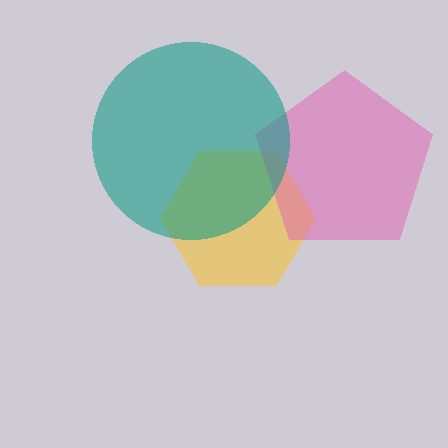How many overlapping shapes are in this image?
There are 3 overlapping shapes in the image.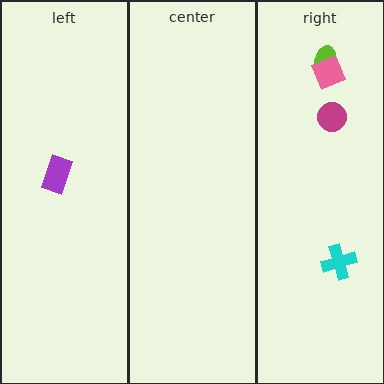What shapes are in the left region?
The purple rectangle.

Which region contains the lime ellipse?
The right region.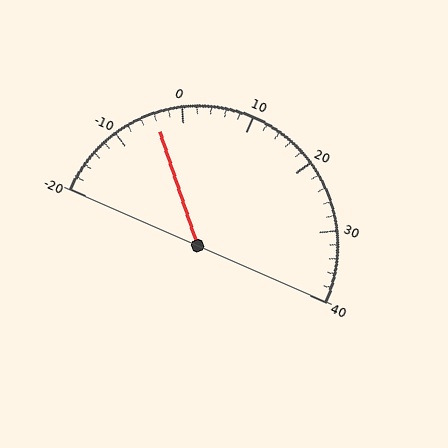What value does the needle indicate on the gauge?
The needle indicates approximately -4.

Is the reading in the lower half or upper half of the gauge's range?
The reading is in the lower half of the range (-20 to 40).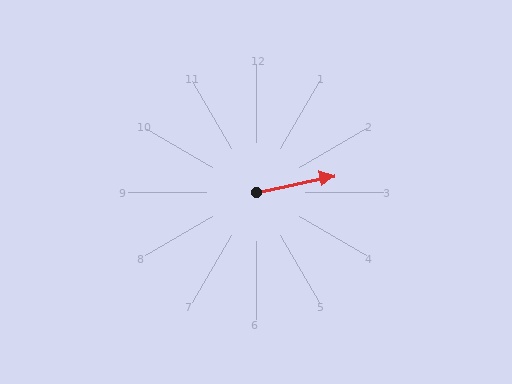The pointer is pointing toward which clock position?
Roughly 3 o'clock.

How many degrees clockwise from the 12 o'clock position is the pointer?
Approximately 78 degrees.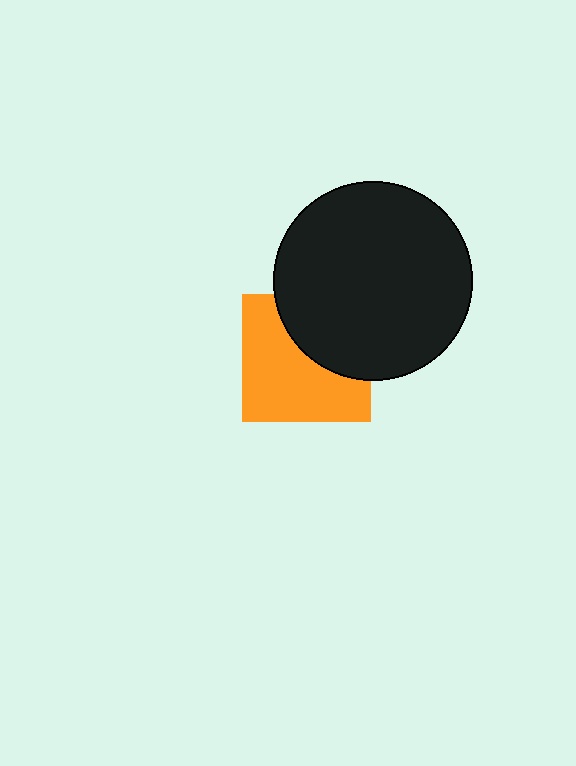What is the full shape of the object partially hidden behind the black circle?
The partially hidden object is an orange square.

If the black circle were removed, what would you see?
You would see the complete orange square.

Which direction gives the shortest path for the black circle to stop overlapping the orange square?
Moving toward the upper-right gives the shortest separation.